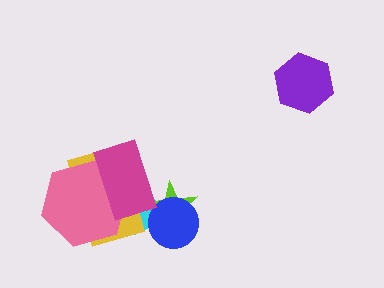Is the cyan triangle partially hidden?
Yes, it is partially covered by another shape.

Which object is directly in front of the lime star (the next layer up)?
The blue circle is directly in front of the lime star.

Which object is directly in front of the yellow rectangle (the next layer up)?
The pink hexagon is directly in front of the yellow rectangle.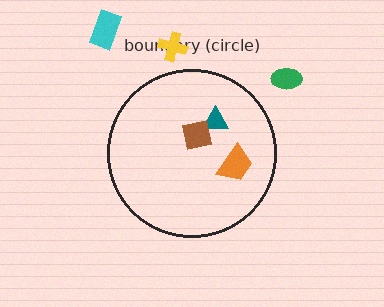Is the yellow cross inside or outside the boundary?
Outside.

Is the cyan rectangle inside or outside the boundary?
Outside.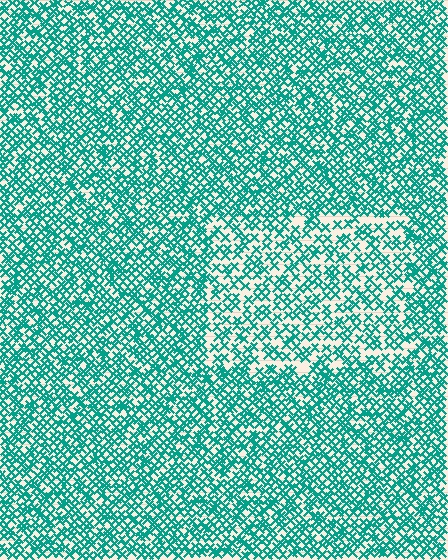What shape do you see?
I see a rectangle.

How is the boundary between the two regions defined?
The boundary is defined by a change in element density (approximately 1.6x ratio). All elements are the same color, size, and shape.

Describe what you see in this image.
The image contains small teal elements arranged at two different densities. A rectangle-shaped region is visible where the elements are less densely packed than the surrounding area.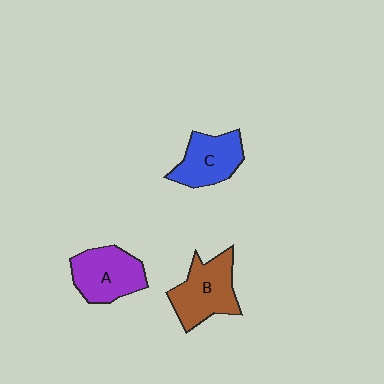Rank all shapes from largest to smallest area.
From largest to smallest: B (brown), A (purple), C (blue).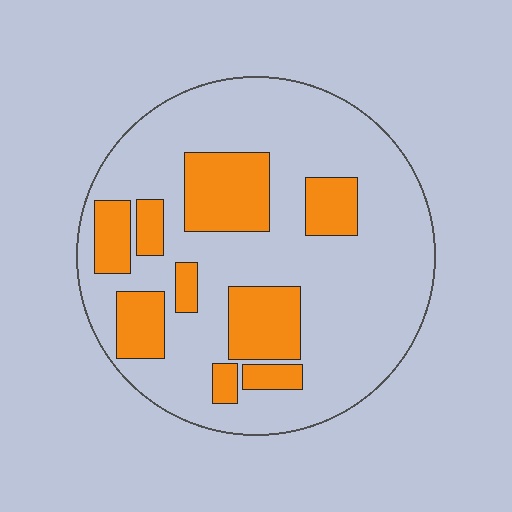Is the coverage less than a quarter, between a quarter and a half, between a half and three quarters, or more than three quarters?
Between a quarter and a half.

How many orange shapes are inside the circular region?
9.